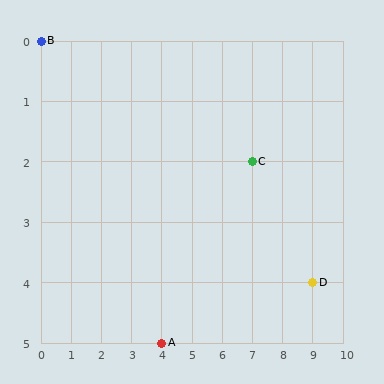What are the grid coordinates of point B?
Point B is at grid coordinates (0, 0).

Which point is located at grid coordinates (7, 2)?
Point C is at (7, 2).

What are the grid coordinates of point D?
Point D is at grid coordinates (9, 4).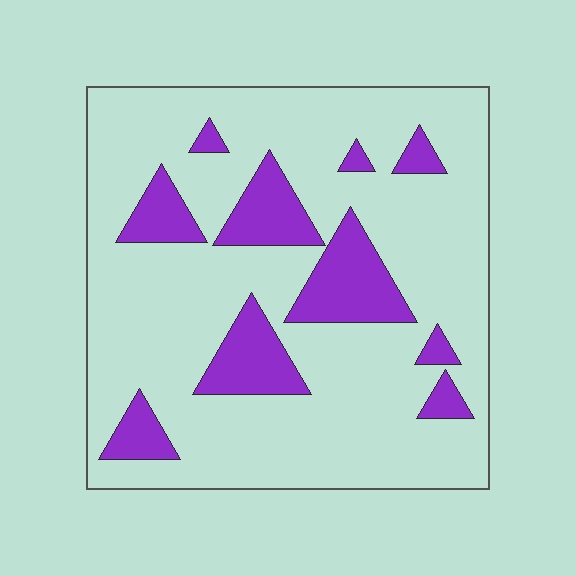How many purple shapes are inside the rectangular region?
10.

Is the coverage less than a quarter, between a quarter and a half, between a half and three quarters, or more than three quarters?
Less than a quarter.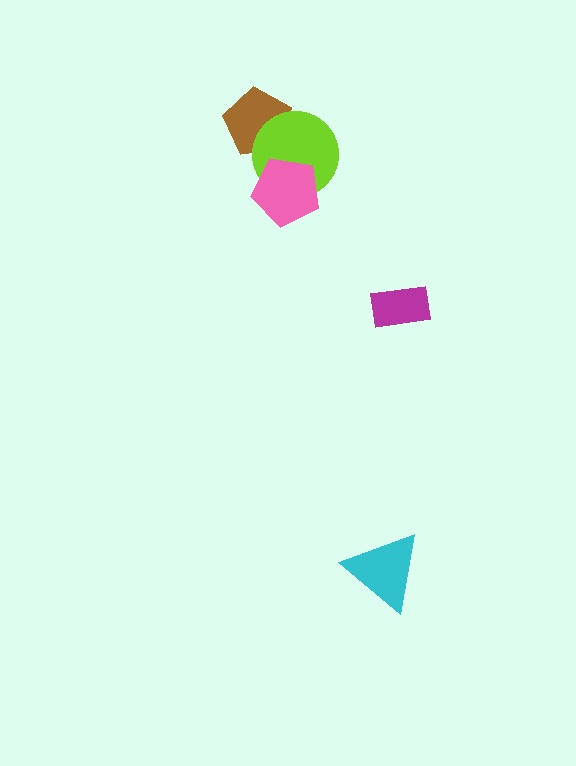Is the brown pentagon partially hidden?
Yes, it is partially covered by another shape.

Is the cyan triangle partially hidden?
No, no other shape covers it.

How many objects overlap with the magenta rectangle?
0 objects overlap with the magenta rectangle.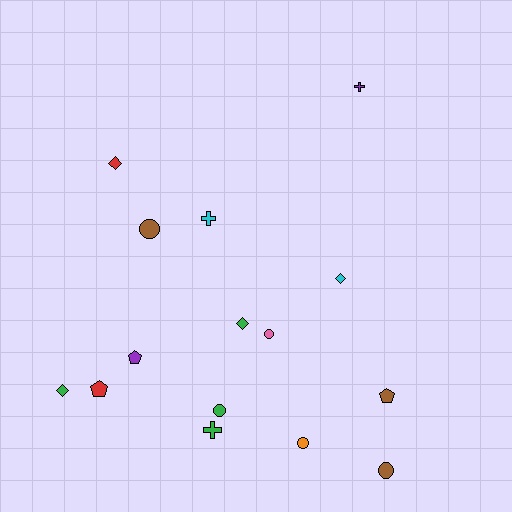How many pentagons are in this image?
There are 3 pentagons.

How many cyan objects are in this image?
There are 2 cyan objects.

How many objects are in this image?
There are 15 objects.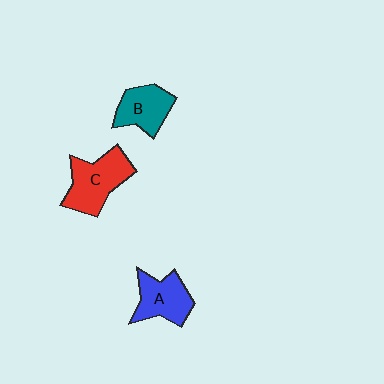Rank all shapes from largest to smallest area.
From largest to smallest: C (red), A (blue), B (teal).